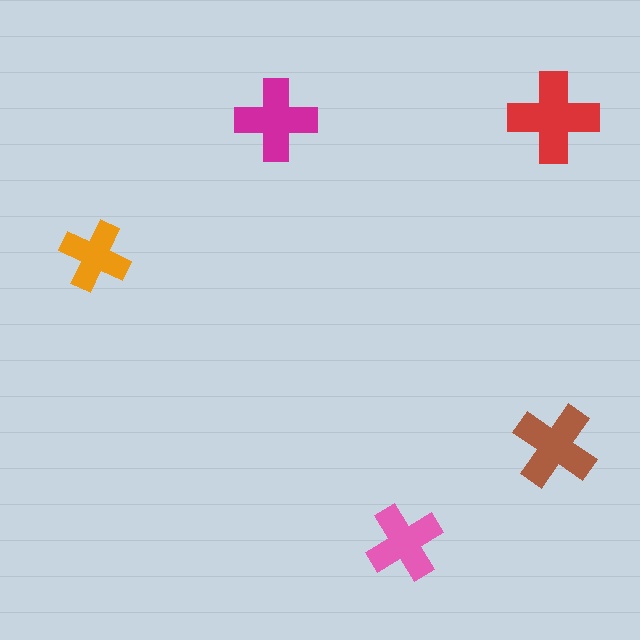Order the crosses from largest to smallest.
the red one, the brown one, the magenta one, the pink one, the orange one.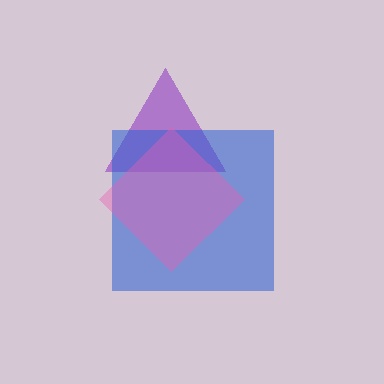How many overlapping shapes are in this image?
There are 3 overlapping shapes in the image.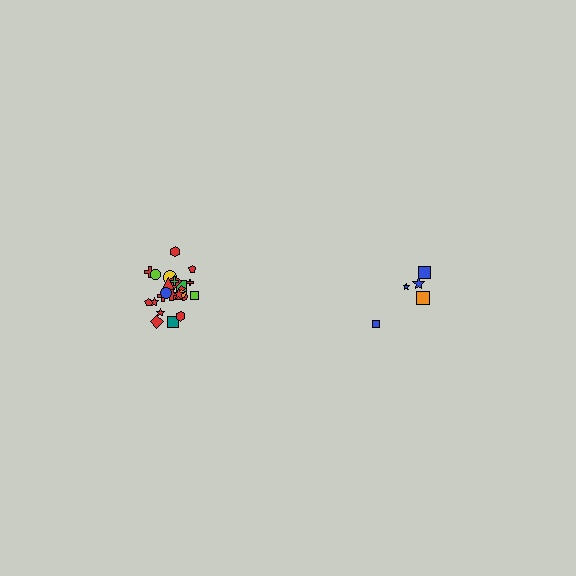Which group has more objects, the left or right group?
The left group.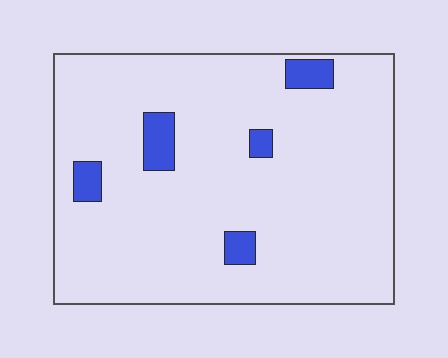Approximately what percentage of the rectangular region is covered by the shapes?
Approximately 5%.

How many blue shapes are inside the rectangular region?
5.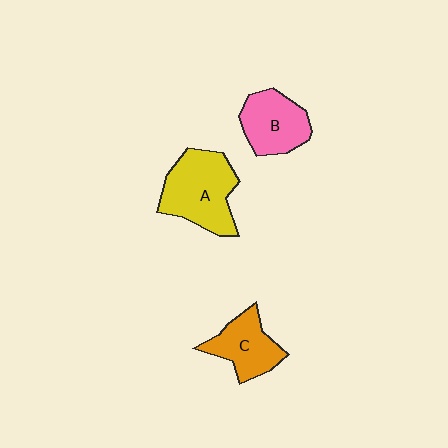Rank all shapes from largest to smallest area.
From largest to smallest: A (yellow), B (pink), C (orange).